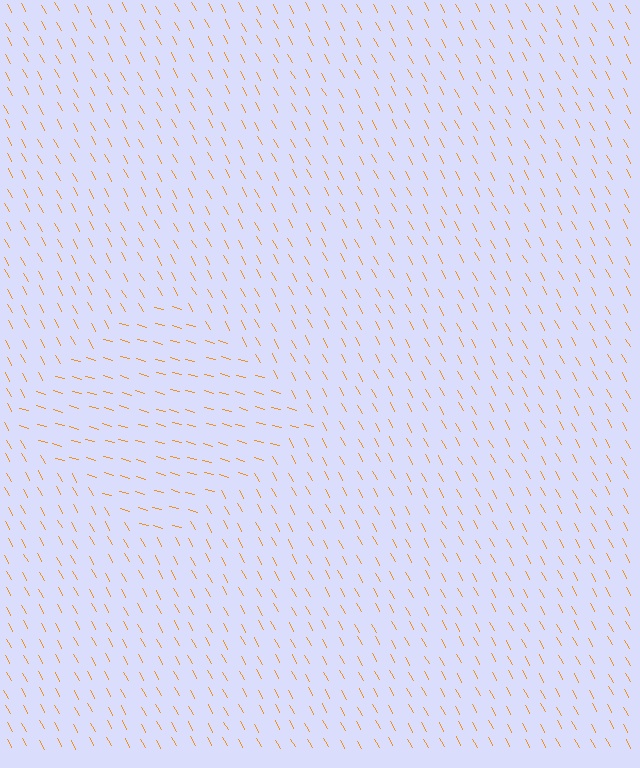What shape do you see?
I see a diamond.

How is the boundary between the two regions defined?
The boundary is defined purely by a change in line orientation (approximately 45 degrees difference). All lines are the same color and thickness.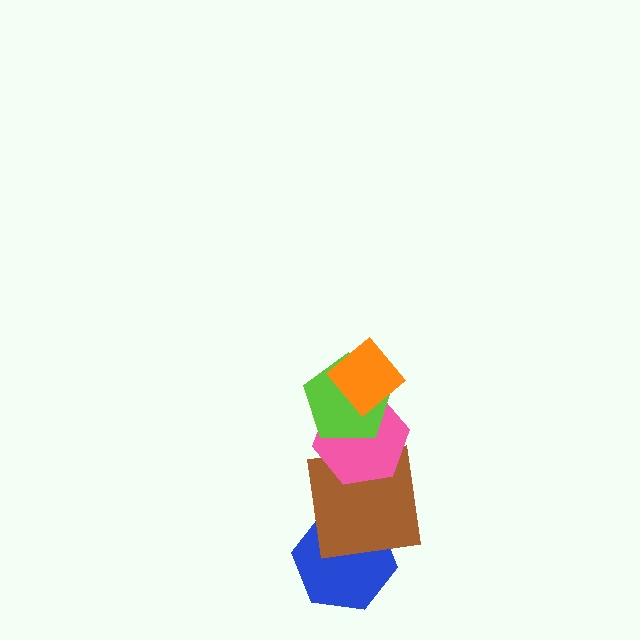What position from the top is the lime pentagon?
The lime pentagon is 2nd from the top.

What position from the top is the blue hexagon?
The blue hexagon is 5th from the top.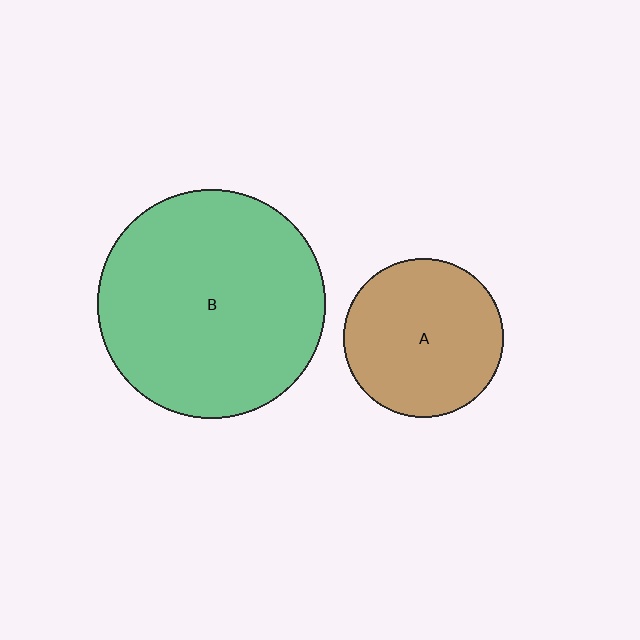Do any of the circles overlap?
No, none of the circles overlap.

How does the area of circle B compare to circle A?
Approximately 2.0 times.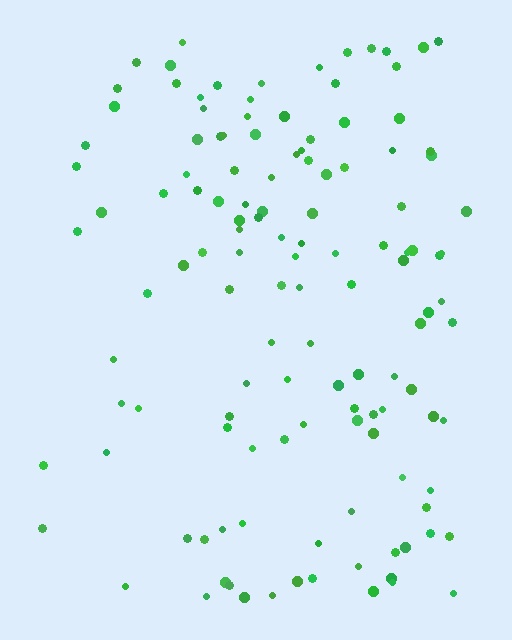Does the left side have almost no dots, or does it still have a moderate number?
Still a moderate number, just noticeably fewer than the right.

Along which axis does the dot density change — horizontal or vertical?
Horizontal.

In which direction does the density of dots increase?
From left to right, with the right side densest.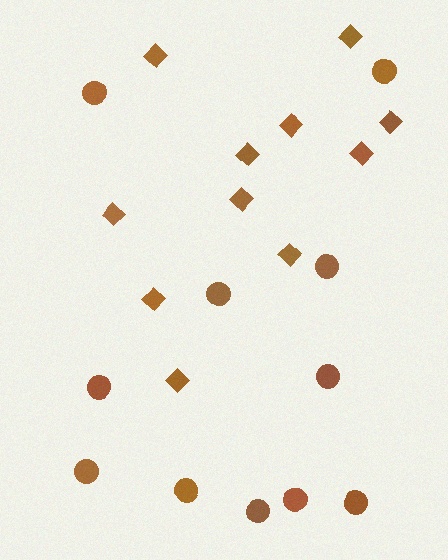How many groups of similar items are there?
There are 2 groups: one group of diamonds (11) and one group of circles (11).